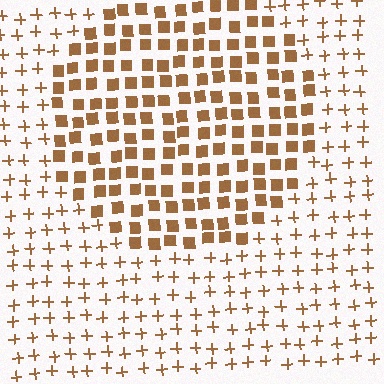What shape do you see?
I see a circle.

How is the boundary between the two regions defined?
The boundary is defined by a change in element shape: squares inside vs. plus signs outside. All elements share the same color and spacing.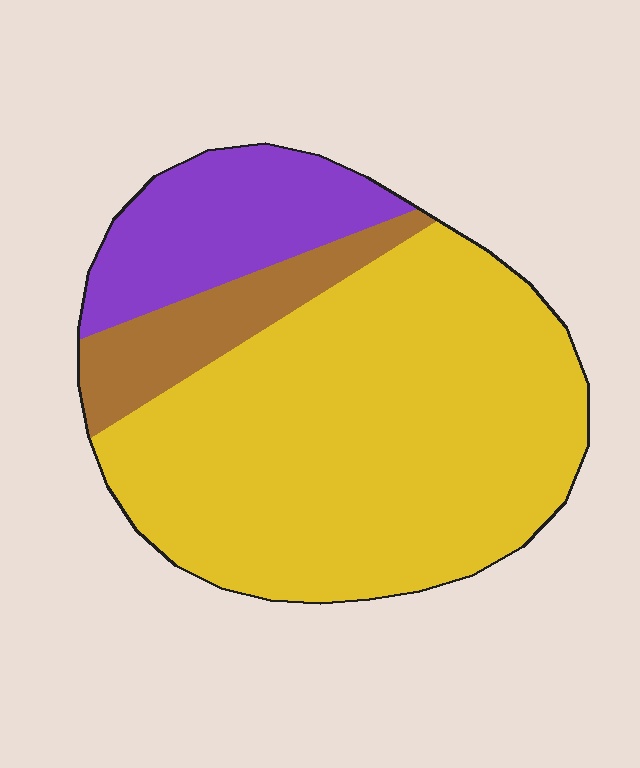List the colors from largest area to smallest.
From largest to smallest: yellow, purple, brown.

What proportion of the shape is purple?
Purple takes up about one sixth (1/6) of the shape.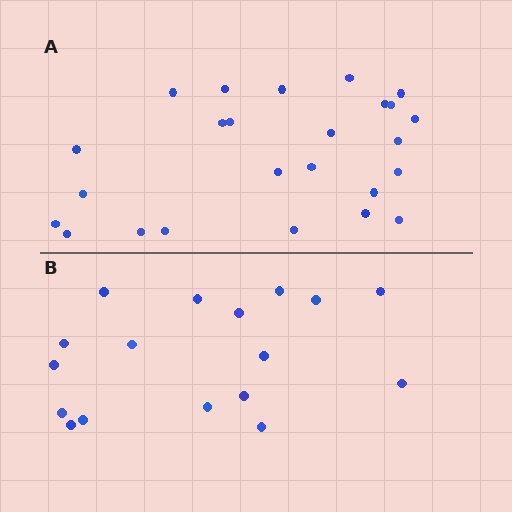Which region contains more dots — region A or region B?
Region A (the top region) has more dots.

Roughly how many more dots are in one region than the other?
Region A has roughly 8 or so more dots than region B.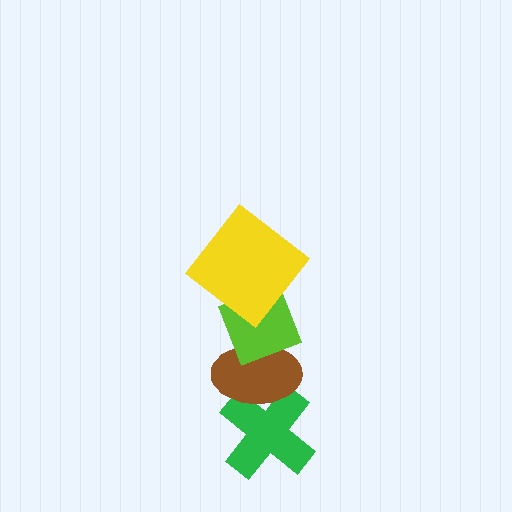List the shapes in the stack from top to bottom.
From top to bottom: the yellow diamond, the lime diamond, the brown ellipse, the green cross.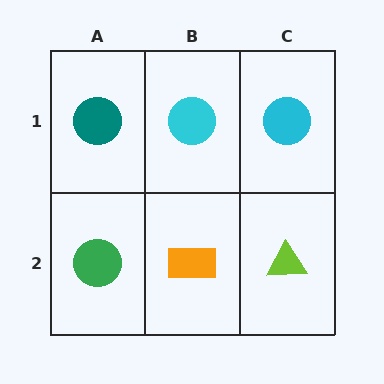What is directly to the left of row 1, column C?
A cyan circle.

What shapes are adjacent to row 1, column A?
A green circle (row 2, column A), a cyan circle (row 1, column B).